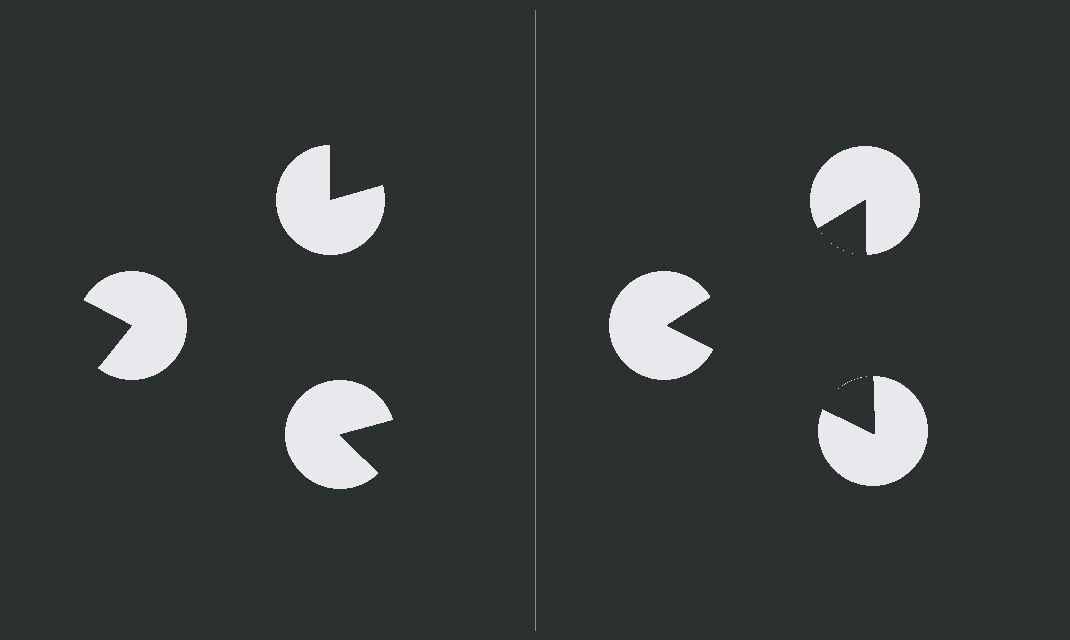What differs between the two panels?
The pac-man discs are positioned identically on both sides; only the wedge orientations differ. On the right they align to a triangle; on the left they are misaligned.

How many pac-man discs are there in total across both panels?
6 — 3 on each side.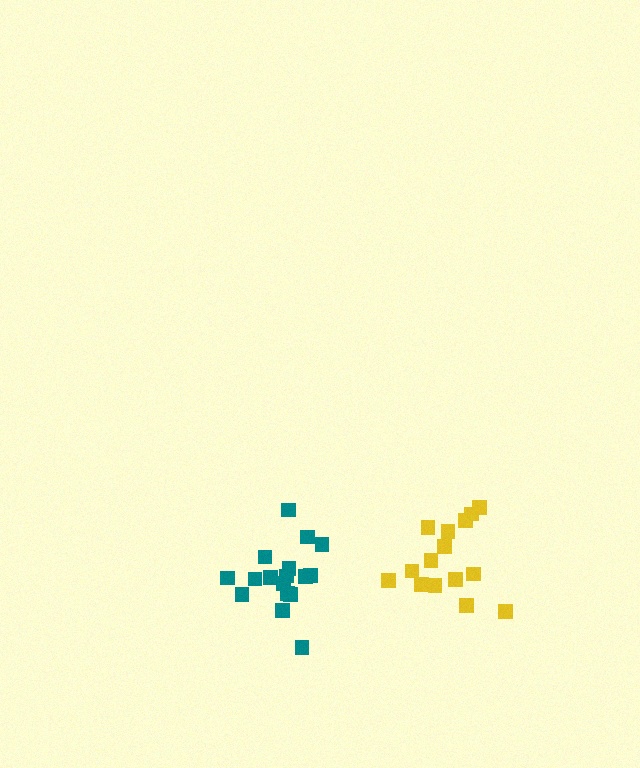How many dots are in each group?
Group 1: 15 dots, Group 2: 17 dots (32 total).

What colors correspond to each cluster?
The clusters are colored: yellow, teal.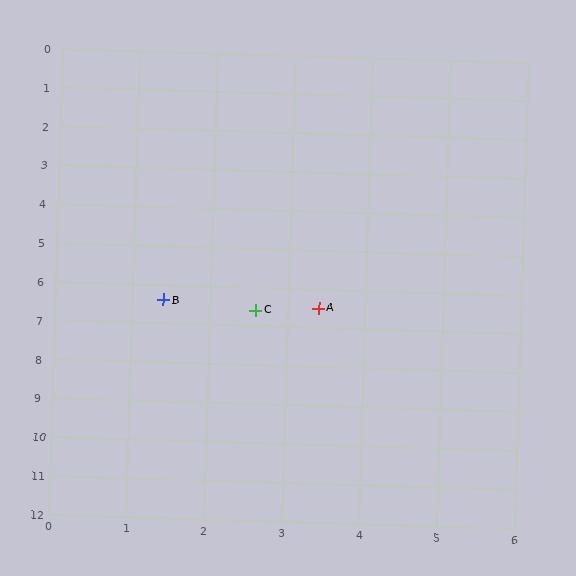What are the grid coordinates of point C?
Point C is at approximately (2.6, 6.6).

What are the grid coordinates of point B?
Point B is at approximately (1.4, 6.4).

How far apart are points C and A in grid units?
Points C and A are about 0.8 grid units apart.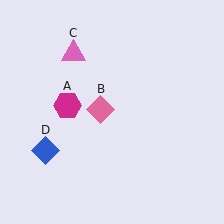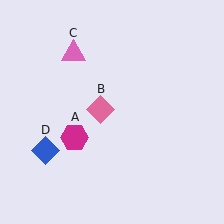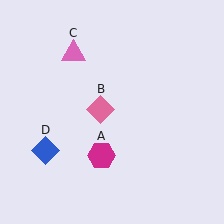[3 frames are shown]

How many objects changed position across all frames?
1 object changed position: magenta hexagon (object A).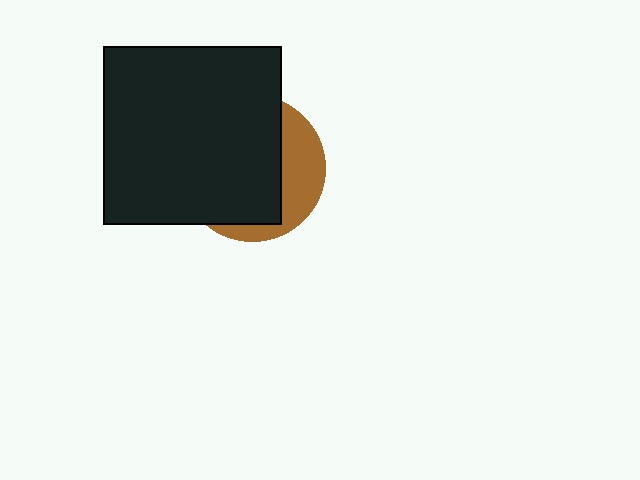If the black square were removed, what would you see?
You would see the complete brown circle.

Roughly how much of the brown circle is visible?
A small part of it is visible (roughly 31%).